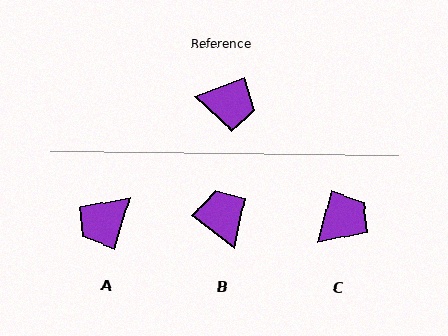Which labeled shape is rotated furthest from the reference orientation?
A, about 127 degrees away.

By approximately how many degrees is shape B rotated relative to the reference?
Approximately 121 degrees counter-clockwise.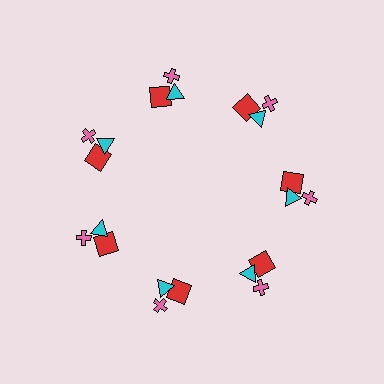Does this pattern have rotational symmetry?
Yes, this pattern has 7-fold rotational symmetry. It looks the same after rotating 51 degrees around the center.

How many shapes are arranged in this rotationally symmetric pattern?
There are 21 shapes, arranged in 7 groups of 3.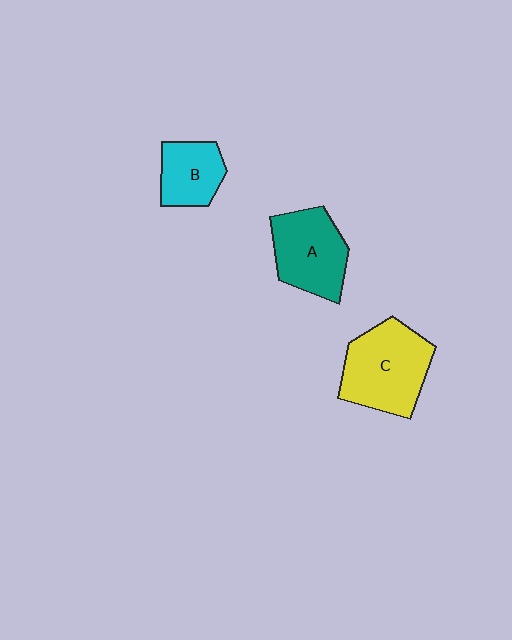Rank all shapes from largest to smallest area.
From largest to smallest: C (yellow), A (teal), B (cyan).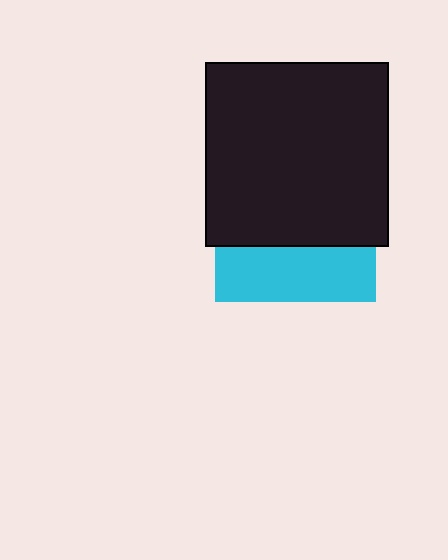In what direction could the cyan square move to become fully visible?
The cyan square could move down. That would shift it out from behind the black square entirely.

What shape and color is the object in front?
The object in front is a black square.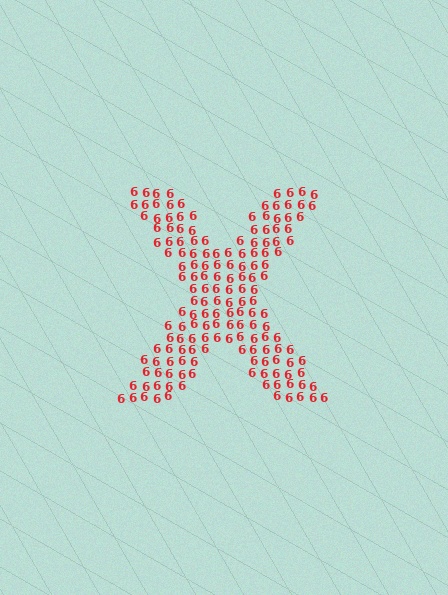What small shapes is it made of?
It is made of small digit 6's.